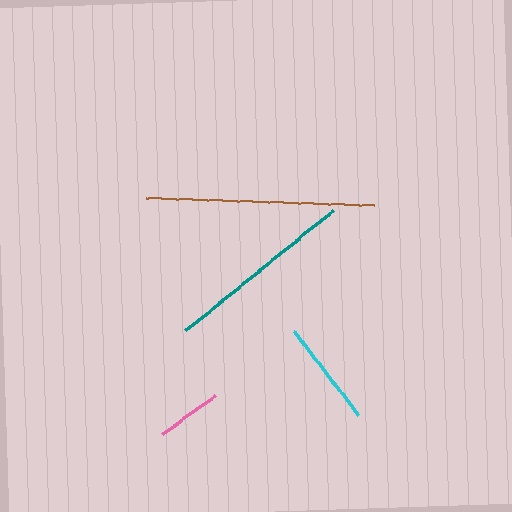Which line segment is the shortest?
The pink line is the shortest at approximately 65 pixels.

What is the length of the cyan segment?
The cyan segment is approximately 106 pixels long.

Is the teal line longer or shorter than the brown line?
The brown line is longer than the teal line.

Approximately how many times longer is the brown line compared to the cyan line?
The brown line is approximately 2.2 times the length of the cyan line.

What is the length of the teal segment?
The teal segment is approximately 190 pixels long.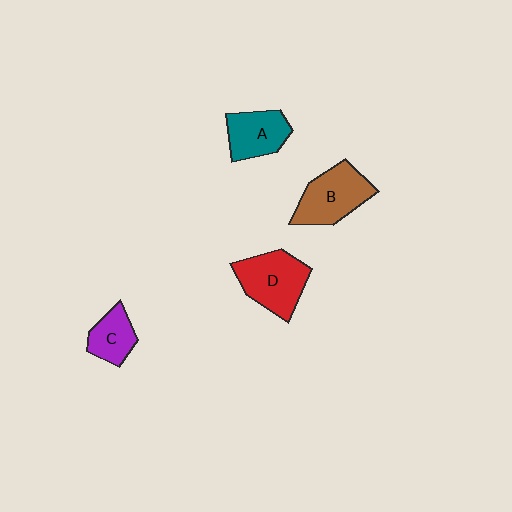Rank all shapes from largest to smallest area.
From largest to smallest: D (red), B (brown), A (teal), C (purple).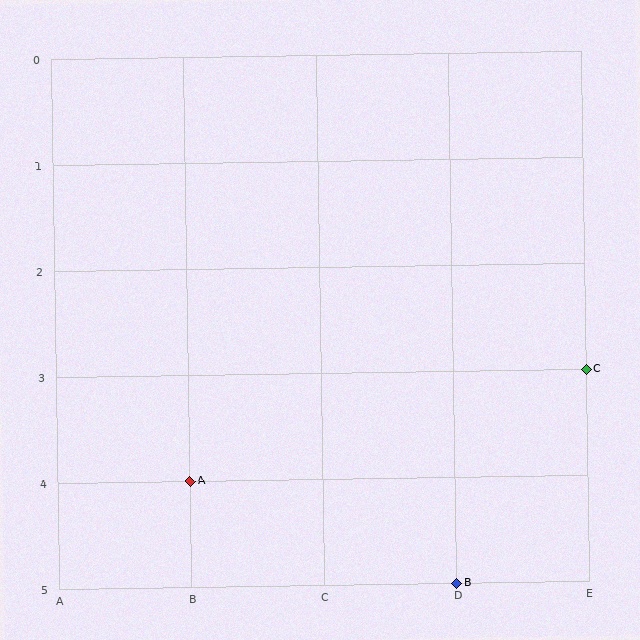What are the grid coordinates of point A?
Point A is at grid coordinates (B, 4).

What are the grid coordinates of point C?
Point C is at grid coordinates (E, 3).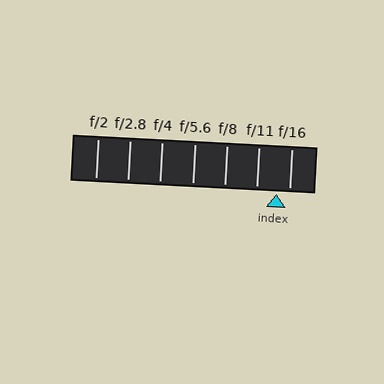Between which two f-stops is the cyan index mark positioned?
The index mark is between f/11 and f/16.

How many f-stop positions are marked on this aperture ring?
There are 7 f-stop positions marked.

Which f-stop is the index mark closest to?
The index mark is closest to f/16.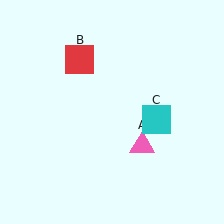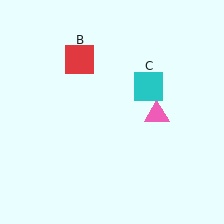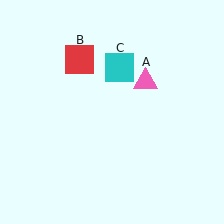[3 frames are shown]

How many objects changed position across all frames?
2 objects changed position: pink triangle (object A), cyan square (object C).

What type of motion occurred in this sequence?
The pink triangle (object A), cyan square (object C) rotated counterclockwise around the center of the scene.